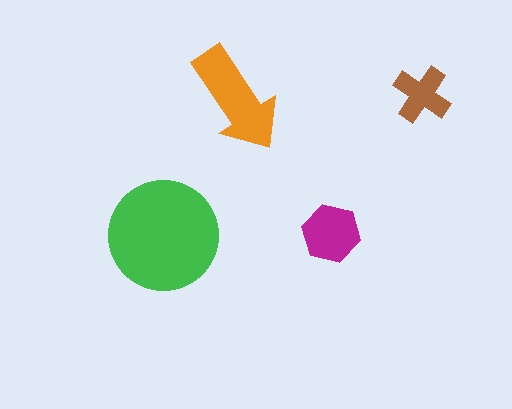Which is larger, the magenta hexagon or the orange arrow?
The orange arrow.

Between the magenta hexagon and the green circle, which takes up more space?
The green circle.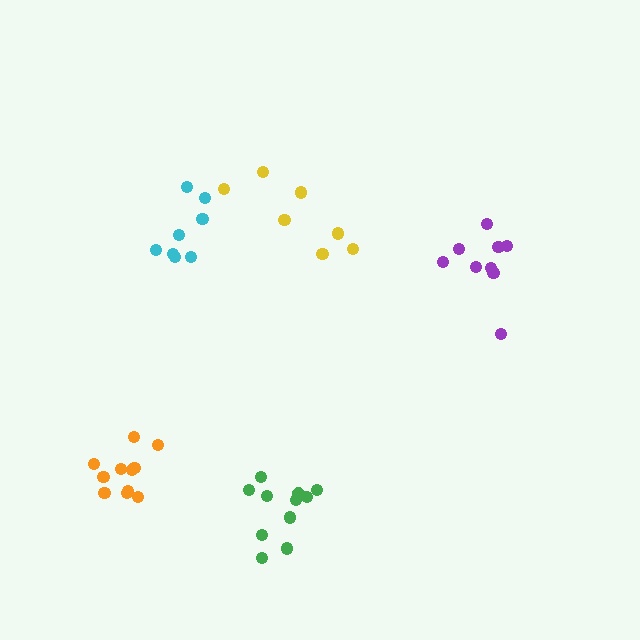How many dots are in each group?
Group 1: 11 dots, Group 2: 7 dots, Group 3: 9 dots, Group 4: 8 dots, Group 5: 11 dots (46 total).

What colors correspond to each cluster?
The clusters are colored: orange, yellow, purple, cyan, green.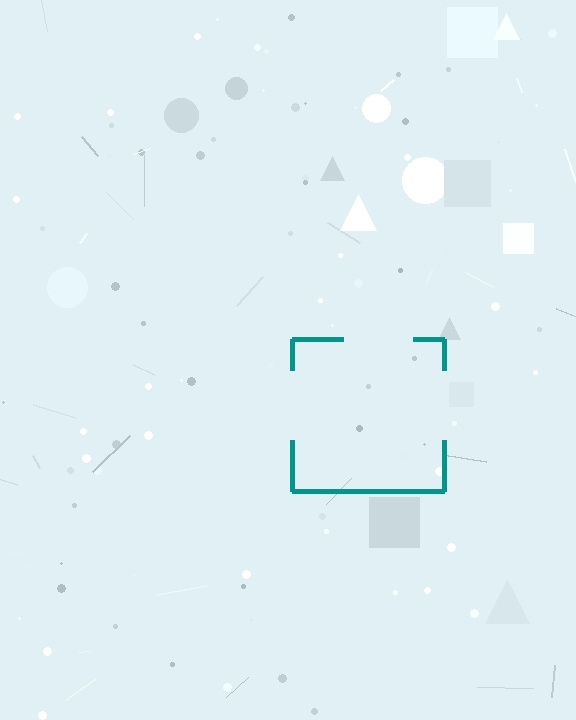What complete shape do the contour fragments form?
The contour fragments form a square.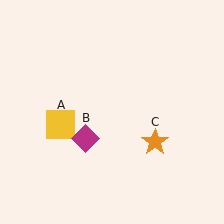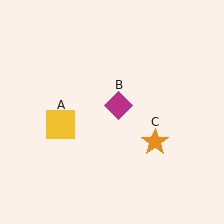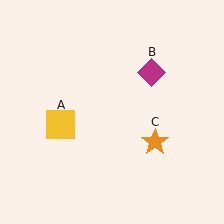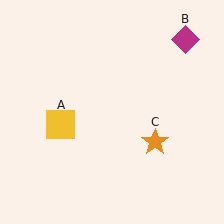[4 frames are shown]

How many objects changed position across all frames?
1 object changed position: magenta diamond (object B).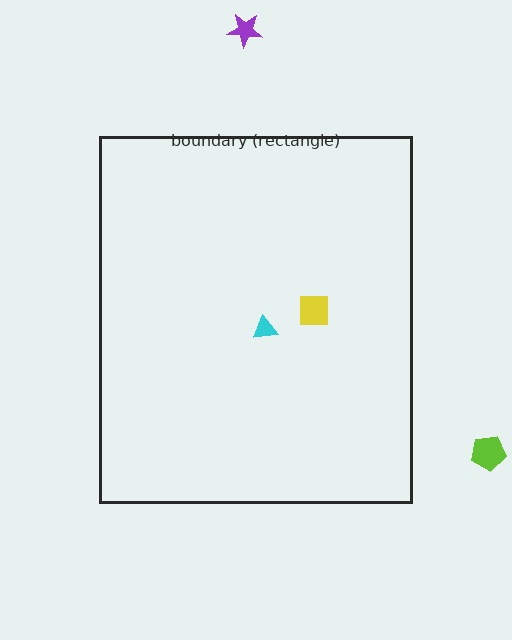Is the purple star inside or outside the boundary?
Outside.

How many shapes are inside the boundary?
2 inside, 2 outside.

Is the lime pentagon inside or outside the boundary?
Outside.